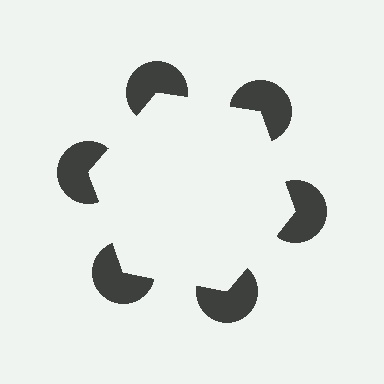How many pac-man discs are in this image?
There are 6 — one at each vertex of the illusory hexagon.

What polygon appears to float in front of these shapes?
An illusory hexagon — its edges are inferred from the aligned wedge cuts in the pac-man discs, not physically drawn.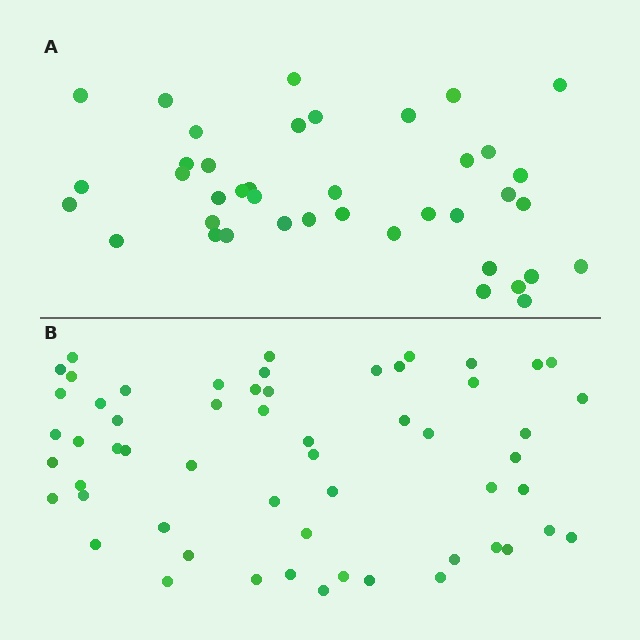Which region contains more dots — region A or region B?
Region B (the bottom region) has more dots.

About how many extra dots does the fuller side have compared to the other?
Region B has approximately 15 more dots than region A.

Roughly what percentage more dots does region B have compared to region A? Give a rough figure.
About 40% more.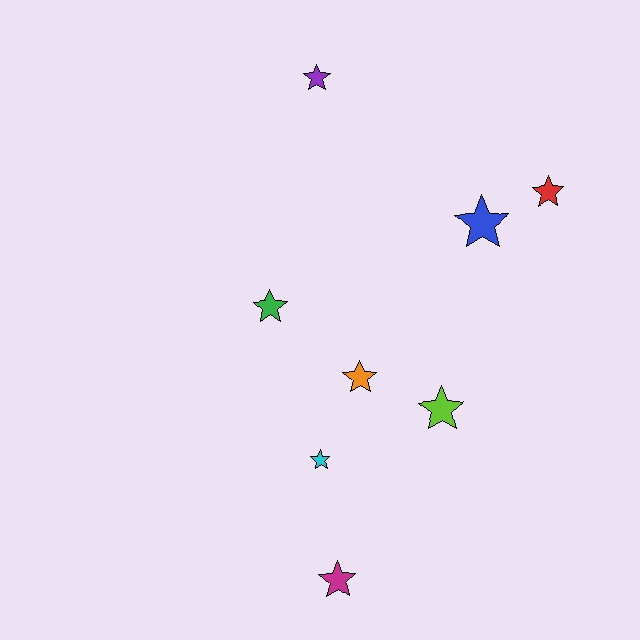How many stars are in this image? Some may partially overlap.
There are 8 stars.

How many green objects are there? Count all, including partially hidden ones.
There is 1 green object.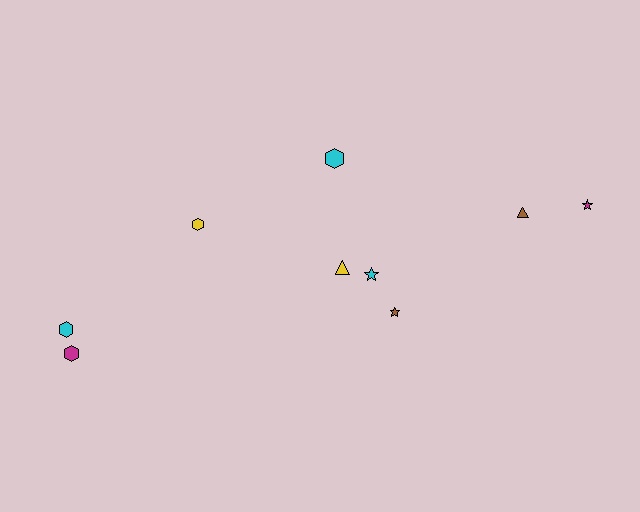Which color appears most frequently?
Cyan, with 3 objects.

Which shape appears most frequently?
Hexagon, with 4 objects.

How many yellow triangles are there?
There is 1 yellow triangle.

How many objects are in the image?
There are 9 objects.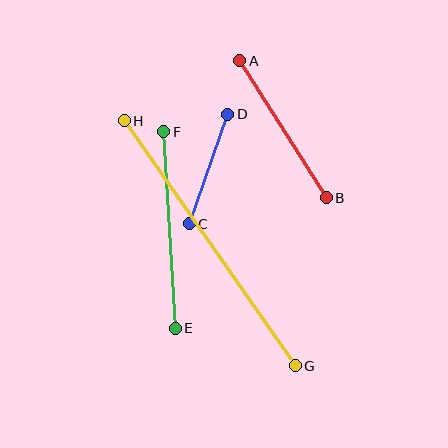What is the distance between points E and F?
The distance is approximately 197 pixels.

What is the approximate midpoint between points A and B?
The midpoint is at approximately (283, 129) pixels.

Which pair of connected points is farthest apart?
Points G and H are farthest apart.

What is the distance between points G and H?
The distance is approximately 299 pixels.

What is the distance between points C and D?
The distance is approximately 116 pixels.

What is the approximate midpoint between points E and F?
The midpoint is at approximately (169, 230) pixels.